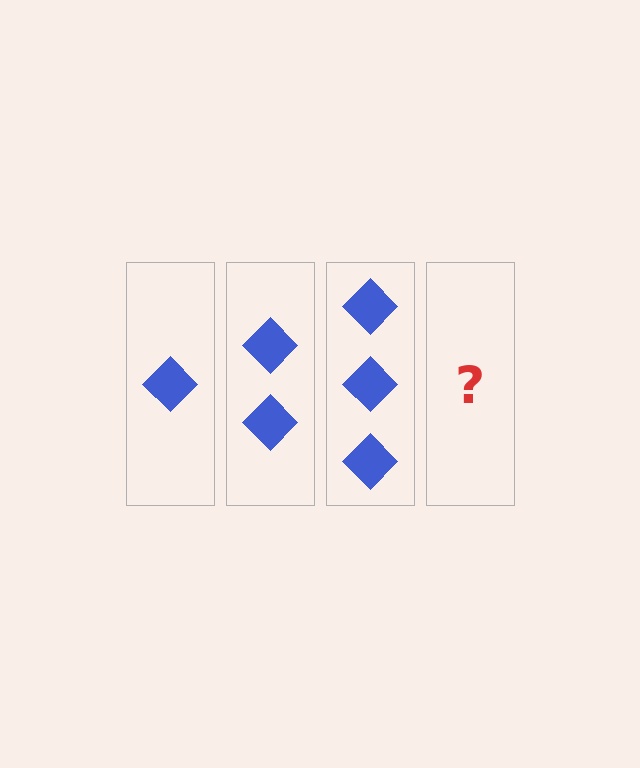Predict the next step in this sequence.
The next step is 4 diamonds.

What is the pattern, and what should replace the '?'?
The pattern is that each step adds one more diamond. The '?' should be 4 diamonds.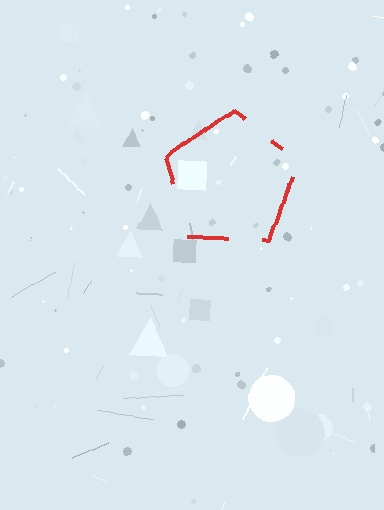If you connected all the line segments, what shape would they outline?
They would outline a pentagon.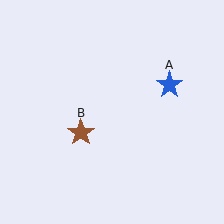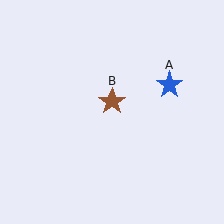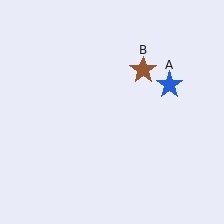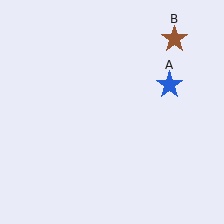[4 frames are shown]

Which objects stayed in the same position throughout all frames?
Blue star (object A) remained stationary.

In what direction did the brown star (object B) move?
The brown star (object B) moved up and to the right.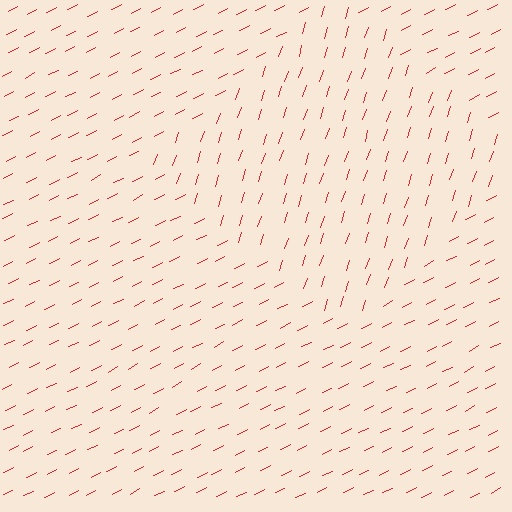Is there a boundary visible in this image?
Yes, there is a texture boundary formed by a change in line orientation.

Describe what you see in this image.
The image is filled with small red line segments. A diamond region in the image has lines oriented differently from the surrounding lines, creating a visible texture boundary.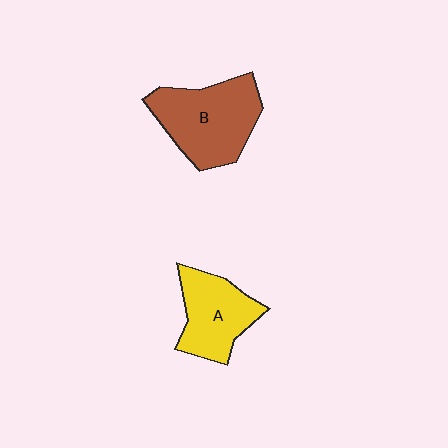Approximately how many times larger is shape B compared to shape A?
Approximately 1.3 times.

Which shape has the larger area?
Shape B (brown).